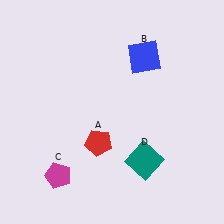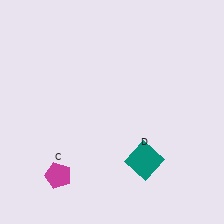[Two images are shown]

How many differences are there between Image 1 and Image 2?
There are 2 differences between the two images.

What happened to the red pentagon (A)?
The red pentagon (A) was removed in Image 2. It was in the bottom-left area of Image 1.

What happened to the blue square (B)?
The blue square (B) was removed in Image 2. It was in the top-right area of Image 1.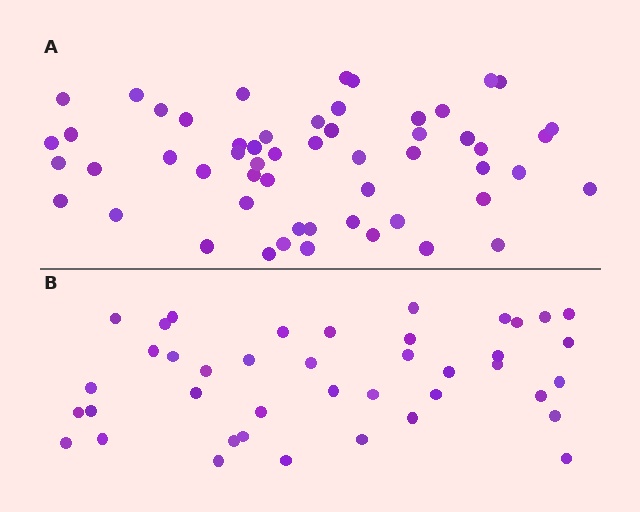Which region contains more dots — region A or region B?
Region A (the top region) has more dots.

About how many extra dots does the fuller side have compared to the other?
Region A has approximately 15 more dots than region B.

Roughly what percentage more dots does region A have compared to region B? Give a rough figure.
About 35% more.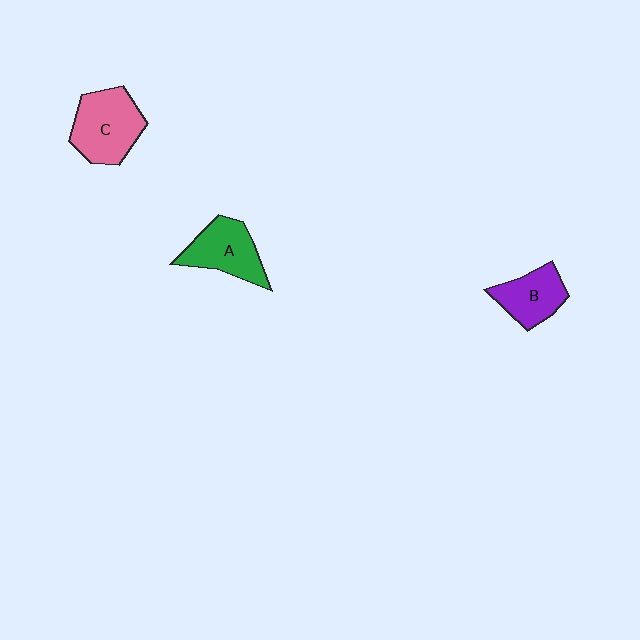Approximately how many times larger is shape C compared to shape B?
Approximately 1.4 times.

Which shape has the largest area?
Shape C (pink).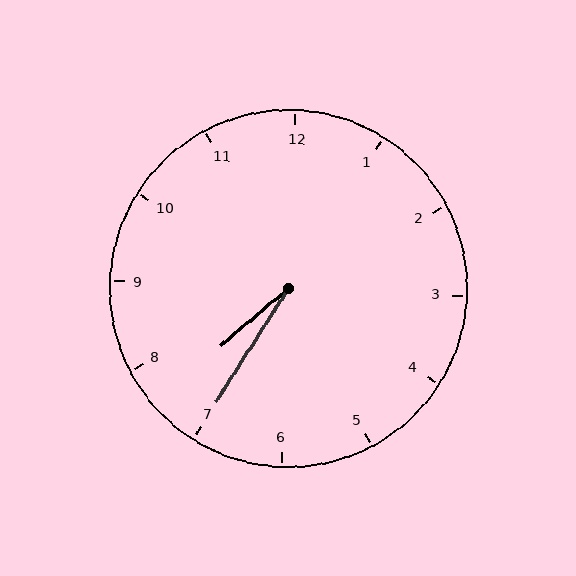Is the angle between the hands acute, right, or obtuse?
It is acute.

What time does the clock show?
7:35.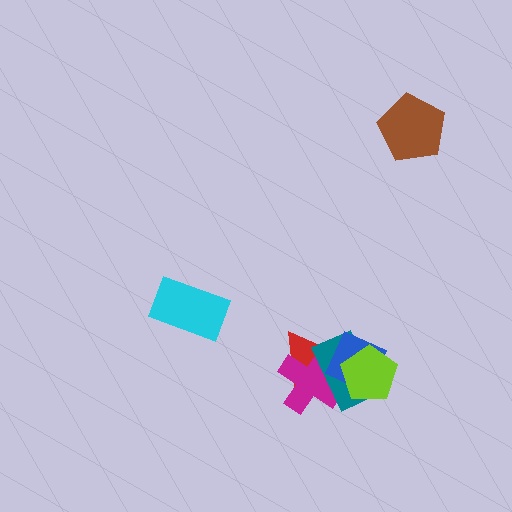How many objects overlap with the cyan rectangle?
0 objects overlap with the cyan rectangle.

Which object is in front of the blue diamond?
The lime pentagon is in front of the blue diamond.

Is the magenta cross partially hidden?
Yes, it is partially covered by another shape.